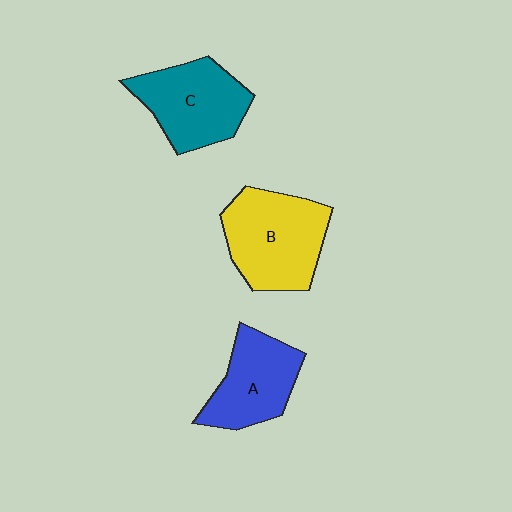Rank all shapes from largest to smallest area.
From largest to smallest: B (yellow), C (teal), A (blue).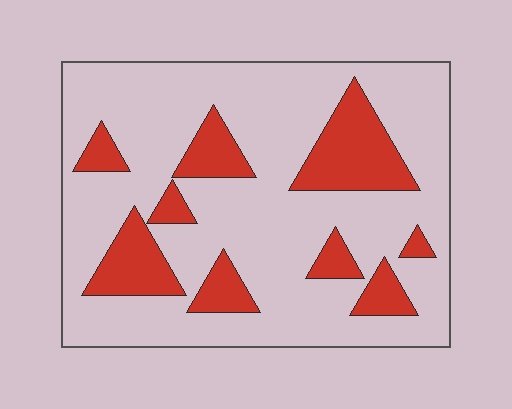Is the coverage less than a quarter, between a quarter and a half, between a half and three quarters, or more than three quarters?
Less than a quarter.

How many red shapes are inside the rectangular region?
9.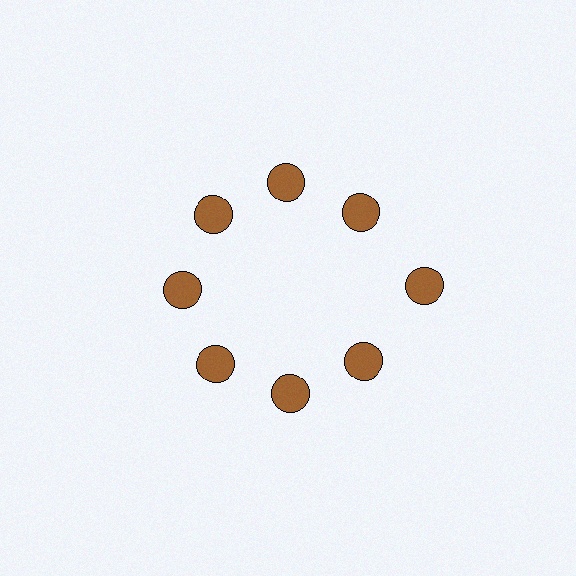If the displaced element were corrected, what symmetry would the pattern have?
It would have 8-fold rotational symmetry — the pattern would map onto itself every 45 degrees.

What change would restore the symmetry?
The symmetry would be restored by moving it inward, back onto the ring so that all 8 circles sit at equal angles and equal distance from the center.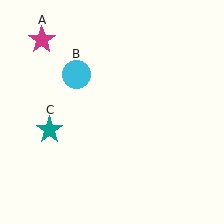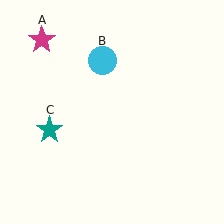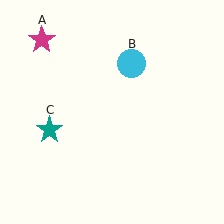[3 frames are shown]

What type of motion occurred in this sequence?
The cyan circle (object B) rotated clockwise around the center of the scene.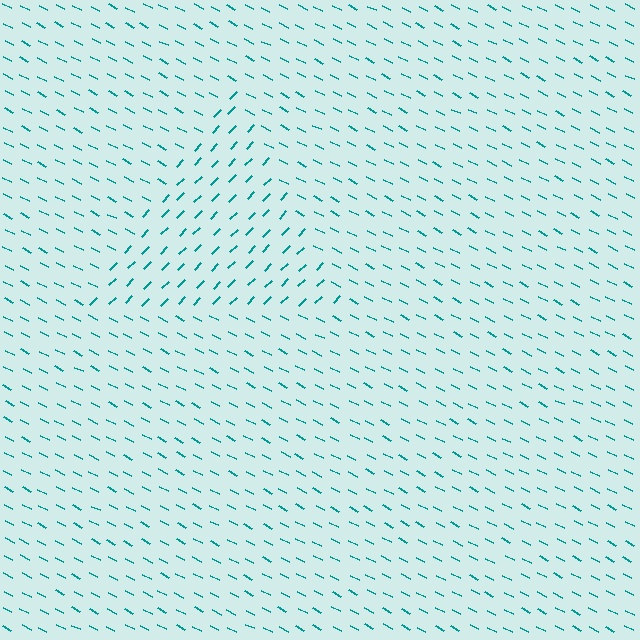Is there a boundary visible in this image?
Yes, there is a texture boundary formed by a change in line orientation.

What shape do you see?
I see a triangle.